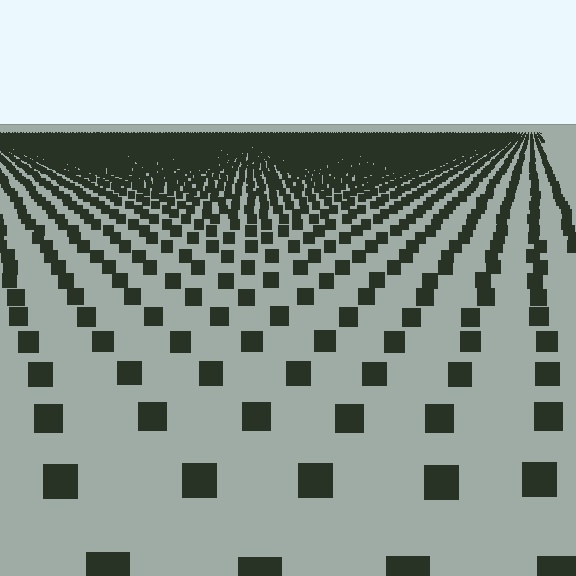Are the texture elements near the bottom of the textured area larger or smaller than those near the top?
Larger. Near the bottom, elements are closer to the viewer and appear at a bigger on-screen size.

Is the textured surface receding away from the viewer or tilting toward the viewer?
The surface is receding away from the viewer. Texture elements get smaller and denser toward the top.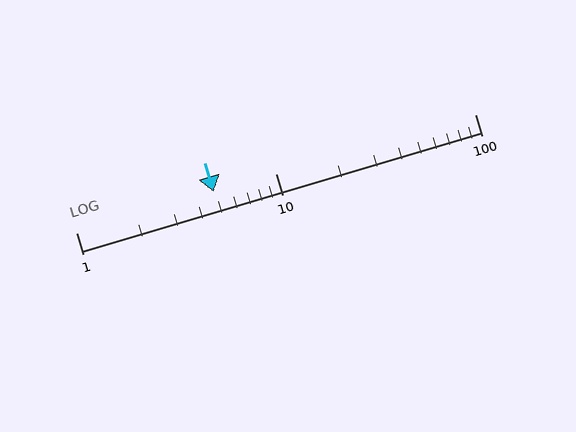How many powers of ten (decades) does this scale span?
The scale spans 2 decades, from 1 to 100.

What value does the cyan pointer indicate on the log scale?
The pointer indicates approximately 4.9.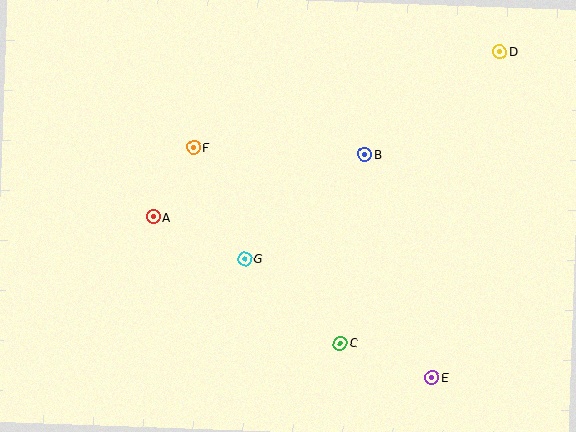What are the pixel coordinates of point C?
Point C is at (340, 343).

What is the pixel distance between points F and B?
The distance between F and B is 172 pixels.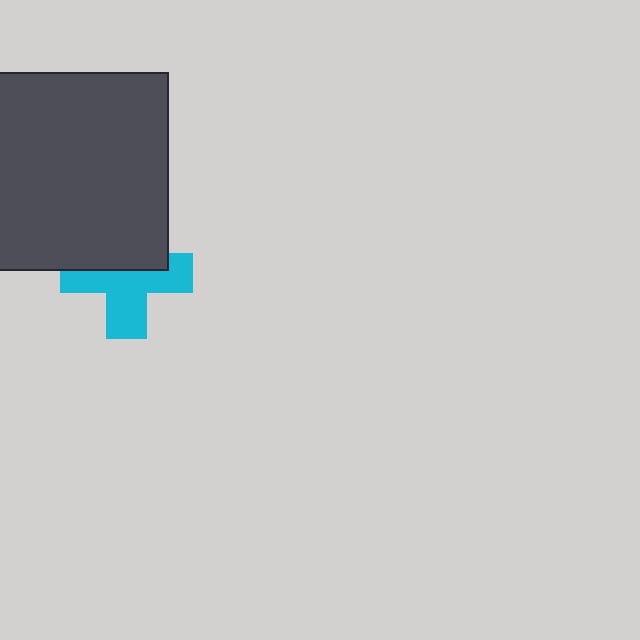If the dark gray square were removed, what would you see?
You would see the complete cyan cross.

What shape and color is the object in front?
The object in front is a dark gray square.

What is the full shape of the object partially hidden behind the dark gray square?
The partially hidden object is a cyan cross.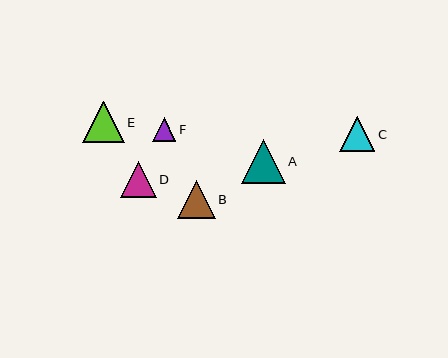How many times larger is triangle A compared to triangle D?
Triangle A is approximately 1.2 times the size of triangle D.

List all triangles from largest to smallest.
From largest to smallest: A, E, B, D, C, F.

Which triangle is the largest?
Triangle A is the largest with a size of approximately 44 pixels.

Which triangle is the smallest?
Triangle F is the smallest with a size of approximately 23 pixels.